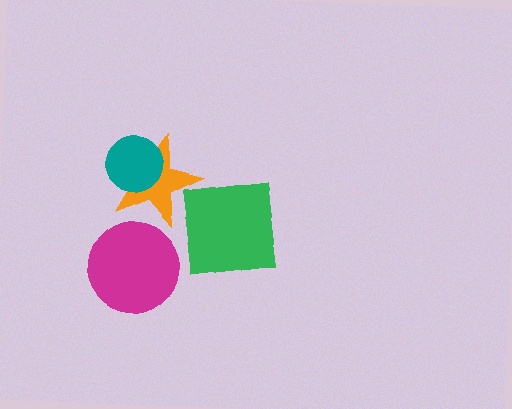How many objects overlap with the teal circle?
1 object overlaps with the teal circle.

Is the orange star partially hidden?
Yes, it is partially covered by another shape.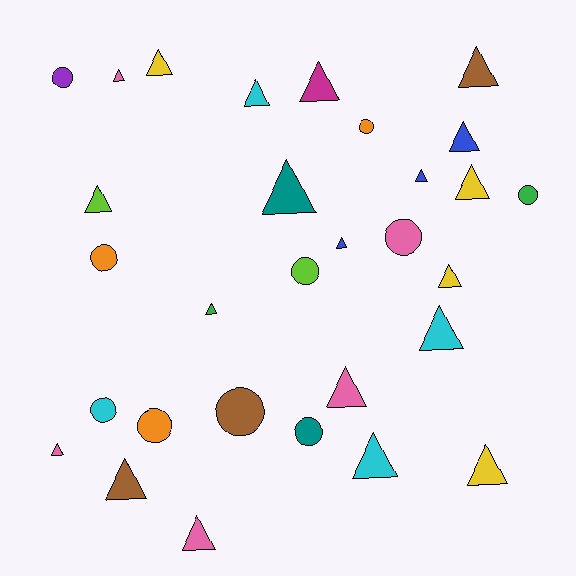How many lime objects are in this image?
There are 2 lime objects.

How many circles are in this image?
There are 10 circles.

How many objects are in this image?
There are 30 objects.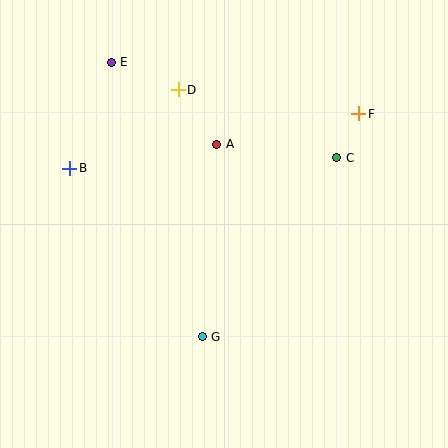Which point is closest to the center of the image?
Point A at (217, 144) is closest to the center.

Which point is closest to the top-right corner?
Point F is closest to the top-right corner.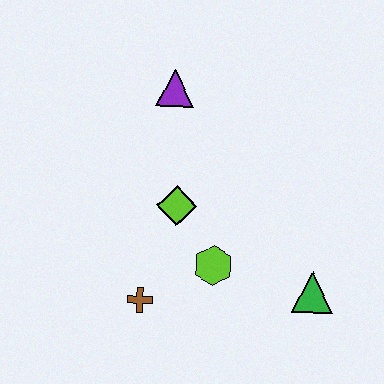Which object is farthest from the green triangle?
The purple triangle is farthest from the green triangle.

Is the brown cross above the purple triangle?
No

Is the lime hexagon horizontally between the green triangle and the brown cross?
Yes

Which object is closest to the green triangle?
The lime hexagon is closest to the green triangle.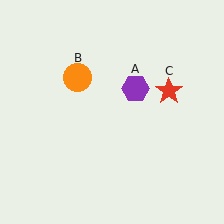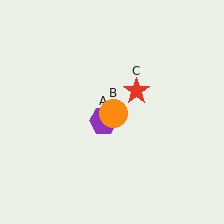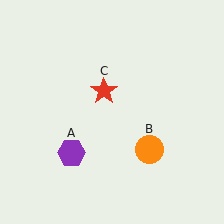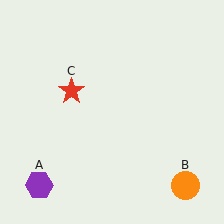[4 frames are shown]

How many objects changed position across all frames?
3 objects changed position: purple hexagon (object A), orange circle (object B), red star (object C).